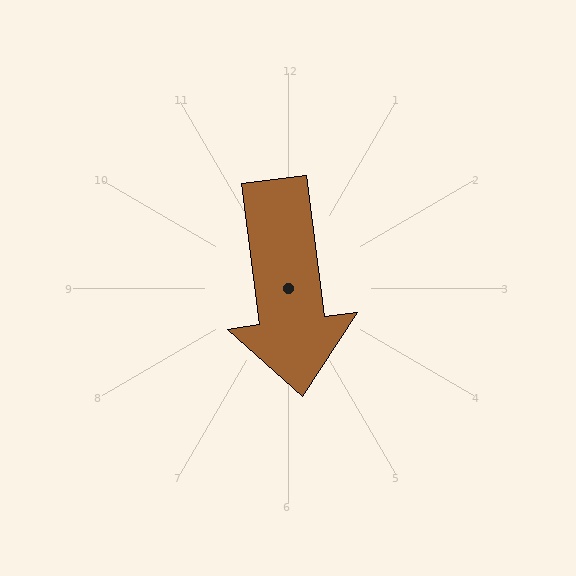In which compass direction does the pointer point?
South.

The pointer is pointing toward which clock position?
Roughly 6 o'clock.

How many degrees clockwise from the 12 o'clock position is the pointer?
Approximately 173 degrees.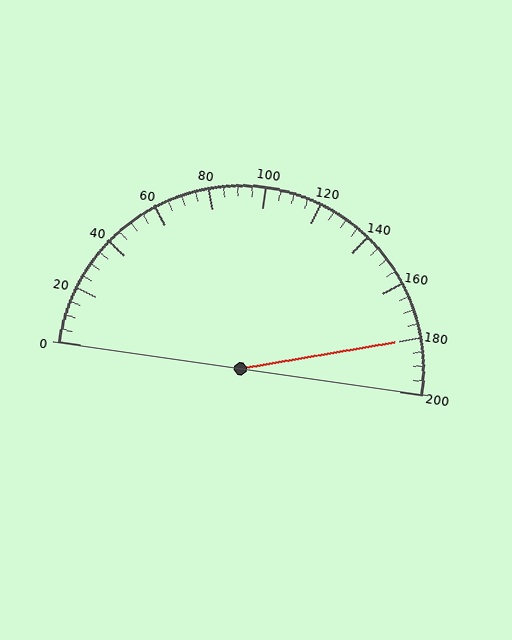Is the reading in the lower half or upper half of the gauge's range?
The reading is in the upper half of the range (0 to 200).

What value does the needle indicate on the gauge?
The needle indicates approximately 180.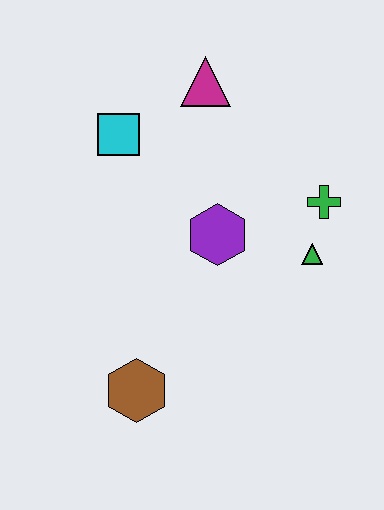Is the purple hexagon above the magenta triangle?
No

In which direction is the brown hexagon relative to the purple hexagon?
The brown hexagon is below the purple hexagon.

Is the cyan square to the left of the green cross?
Yes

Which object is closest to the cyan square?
The magenta triangle is closest to the cyan square.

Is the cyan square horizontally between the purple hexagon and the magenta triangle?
No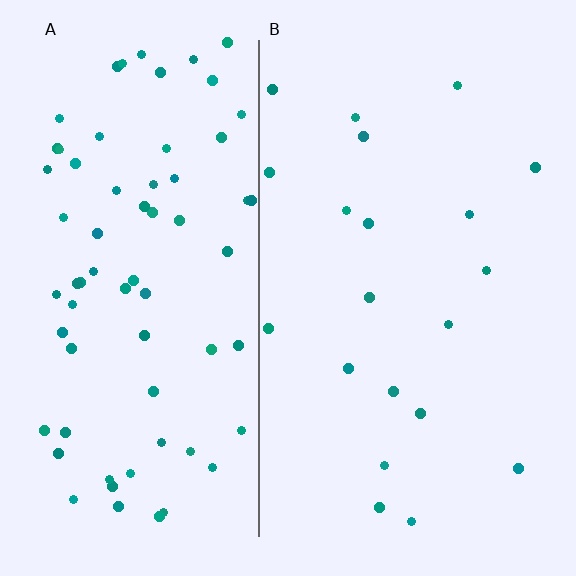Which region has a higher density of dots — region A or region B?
A (the left).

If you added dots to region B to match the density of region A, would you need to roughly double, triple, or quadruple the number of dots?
Approximately quadruple.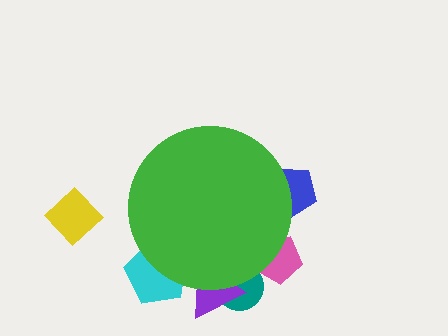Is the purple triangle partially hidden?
Yes, the purple triangle is partially hidden behind the green circle.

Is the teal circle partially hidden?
Yes, the teal circle is partially hidden behind the green circle.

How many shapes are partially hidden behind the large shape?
5 shapes are partially hidden.